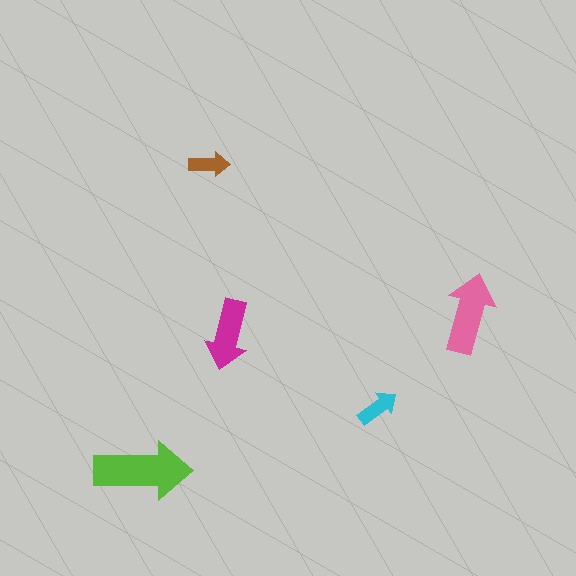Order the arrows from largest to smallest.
the lime one, the pink one, the magenta one, the cyan one, the brown one.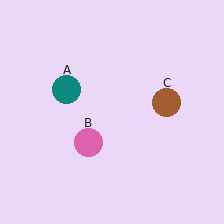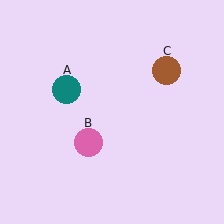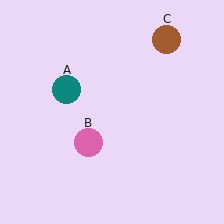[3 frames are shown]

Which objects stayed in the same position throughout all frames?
Teal circle (object A) and pink circle (object B) remained stationary.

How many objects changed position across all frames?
1 object changed position: brown circle (object C).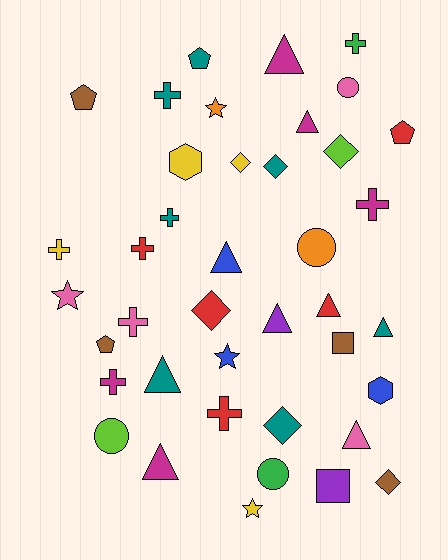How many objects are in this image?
There are 40 objects.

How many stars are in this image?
There are 4 stars.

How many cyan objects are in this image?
There are no cyan objects.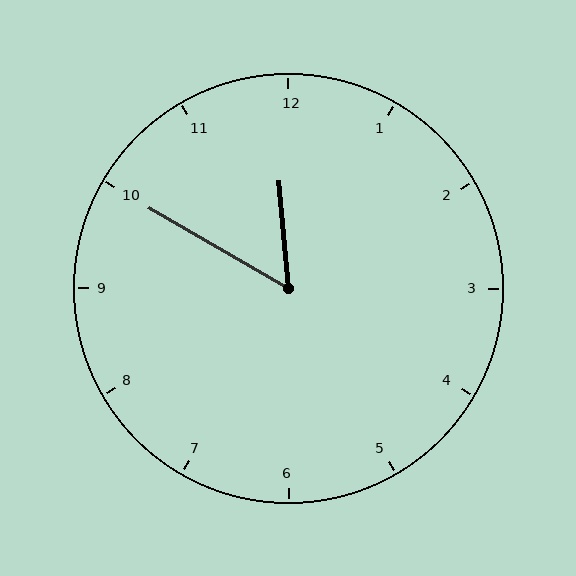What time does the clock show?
11:50.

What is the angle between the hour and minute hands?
Approximately 55 degrees.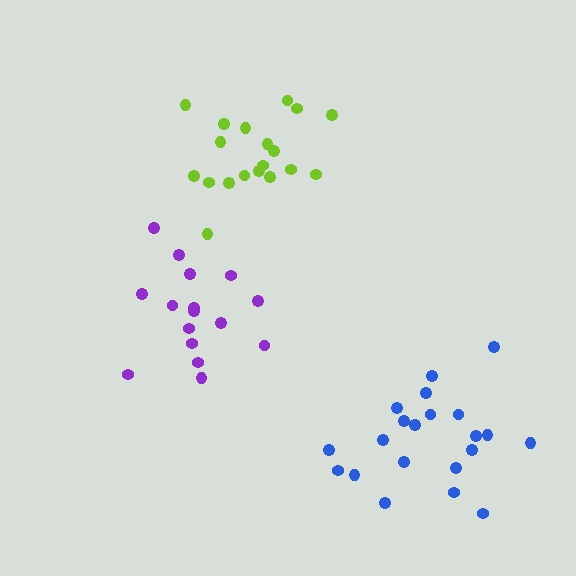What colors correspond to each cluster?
The clusters are colored: purple, blue, lime.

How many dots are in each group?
Group 1: 16 dots, Group 2: 21 dots, Group 3: 19 dots (56 total).